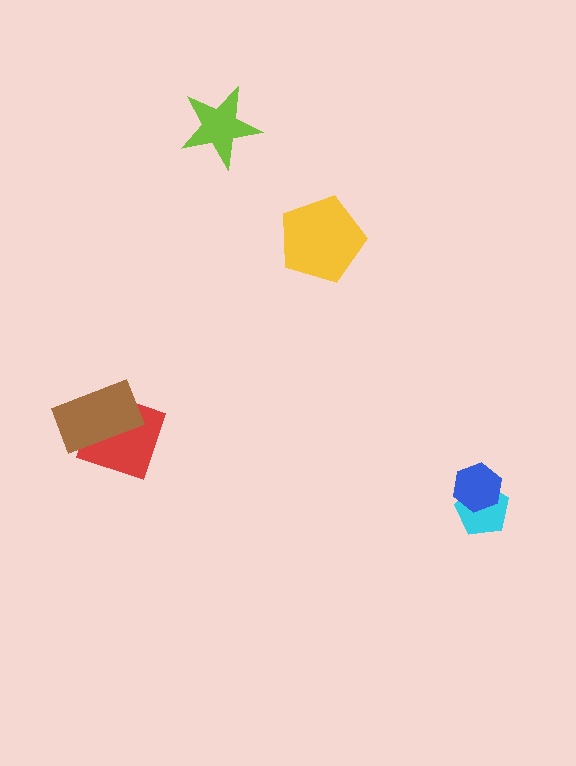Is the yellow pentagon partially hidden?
No, no other shape covers it.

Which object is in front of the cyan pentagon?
The blue hexagon is in front of the cyan pentagon.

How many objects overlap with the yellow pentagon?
0 objects overlap with the yellow pentagon.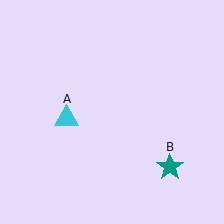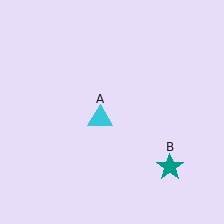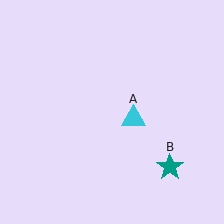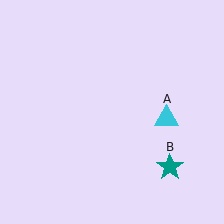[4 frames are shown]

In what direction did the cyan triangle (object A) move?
The cyan triangle (object A) moved right.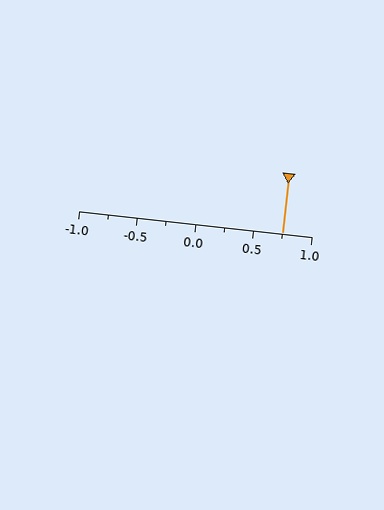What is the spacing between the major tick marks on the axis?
The major ticks are spaced 0.5 apart.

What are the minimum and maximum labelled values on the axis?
The axis runs from -1.0 to 1.0.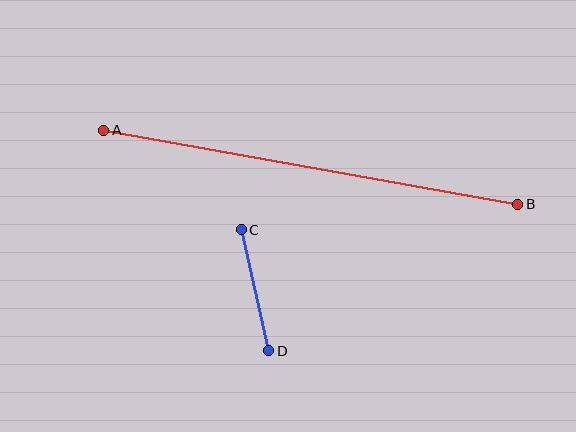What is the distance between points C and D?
The distance is approximately 124 pixels.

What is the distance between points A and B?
The distance is approximately 421 pixels.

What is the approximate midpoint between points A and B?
The midpoint is at approximately (311, 167) pixels.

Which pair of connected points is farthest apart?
Points A and B are farthest apart.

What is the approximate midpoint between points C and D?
The midpoint is at approximately (255, 290) pixels.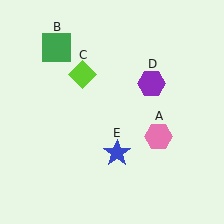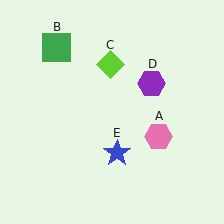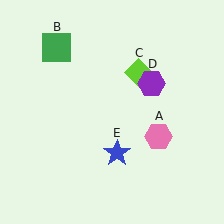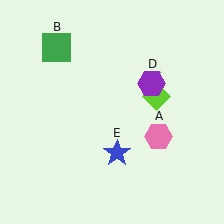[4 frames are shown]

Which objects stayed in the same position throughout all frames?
Pink hexagon (object A) and green square (object B) and purple hexagon (object D) and blue star (object E) remained stationary.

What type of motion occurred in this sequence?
The lime diamond (object C) rotated clockwise around the center of the scene.